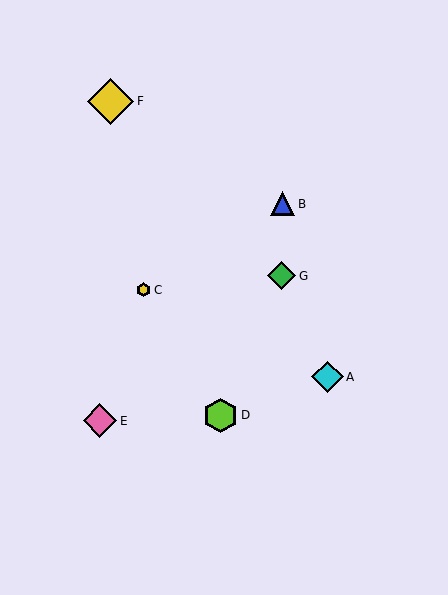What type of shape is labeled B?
Shape B is a blue triangle.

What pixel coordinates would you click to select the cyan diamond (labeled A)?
Click at (327, 377) to select the cyan diamond A.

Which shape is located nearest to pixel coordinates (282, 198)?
The blue triangle (labeled B) at (283, 204) is nearest to that location.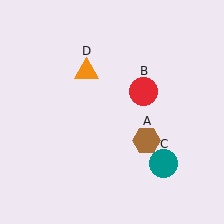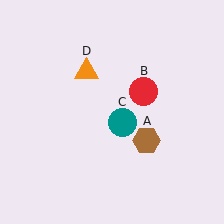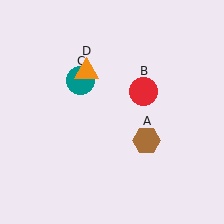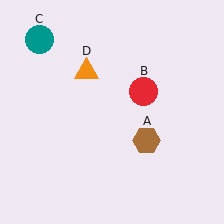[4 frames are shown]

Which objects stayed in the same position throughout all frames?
Brown hexagon (object A) and red circle (object B) and orange triangle (object D) remained stationary.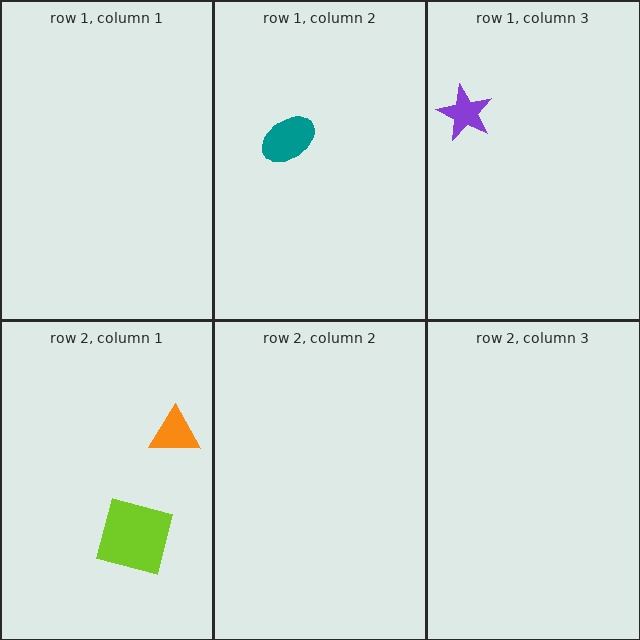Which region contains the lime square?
The row 2, column 1 region.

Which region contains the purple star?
The row 1, column 3 region.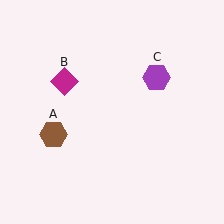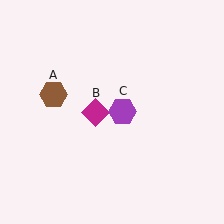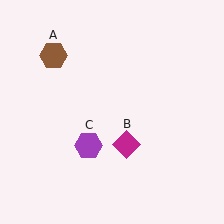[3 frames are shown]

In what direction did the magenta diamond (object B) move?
The magenta diamond (object B) moved down and to the right.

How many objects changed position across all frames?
3 objects changed position: brown hexagon (object A), magenta diamond (object B), purple hexagon (object C).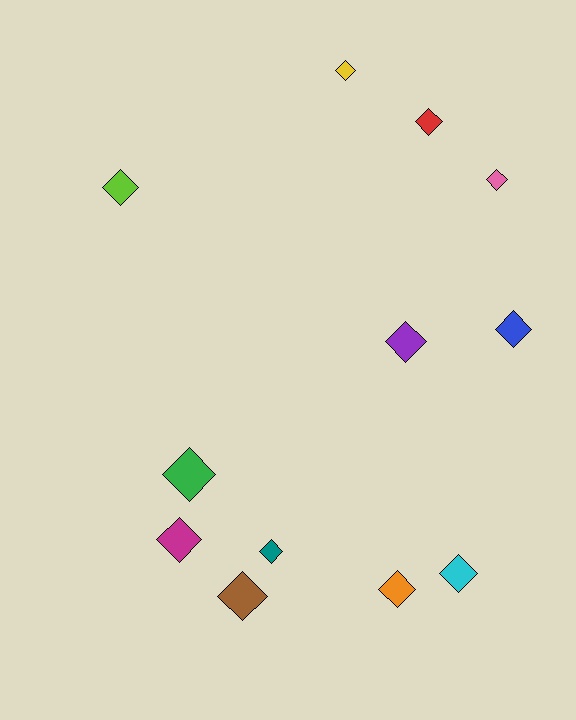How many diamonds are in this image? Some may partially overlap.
There are 12 diamonds.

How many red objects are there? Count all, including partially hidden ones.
There is 1 red object.